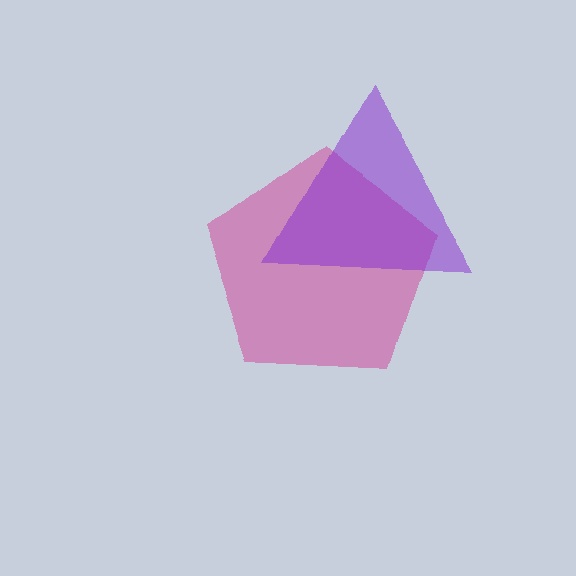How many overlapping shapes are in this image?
There are 2 overlapping shapes in the image.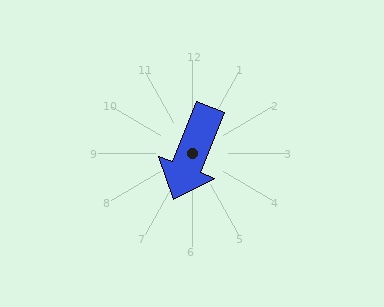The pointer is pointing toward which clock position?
Roughly 7 o'clock.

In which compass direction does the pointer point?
South.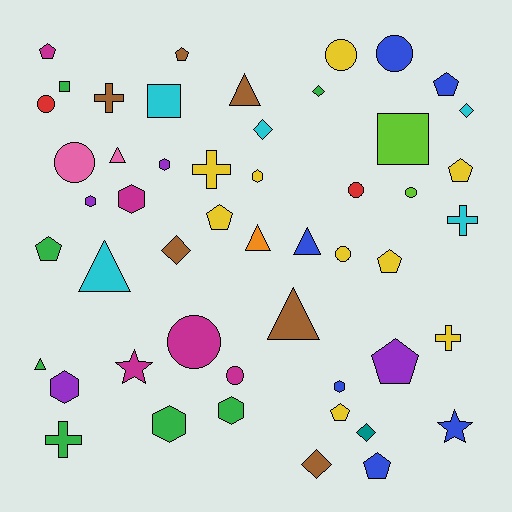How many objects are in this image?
There are 50 objects.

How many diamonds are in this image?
There are 6 diamonds.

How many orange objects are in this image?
There is 1 orange object.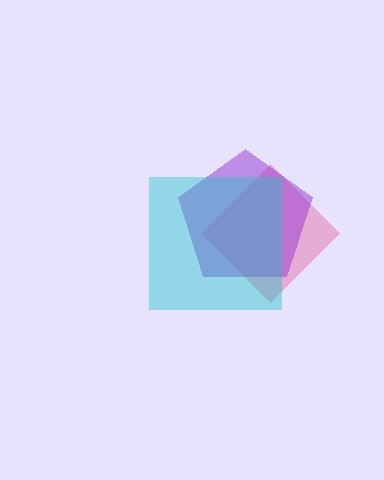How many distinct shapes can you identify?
There are 3 distinct shapes: a pink diamond, a purple pentagon, a cyan square.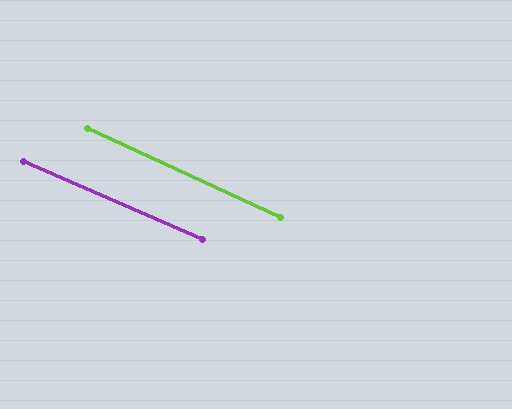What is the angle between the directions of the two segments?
Approximately 1 degree.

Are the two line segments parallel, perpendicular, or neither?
Parallel — their directions differ by only 1.5°.